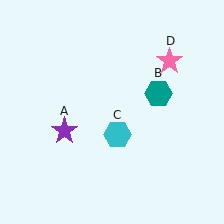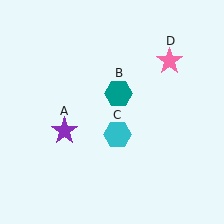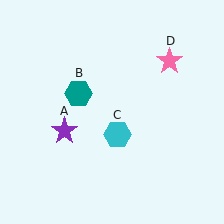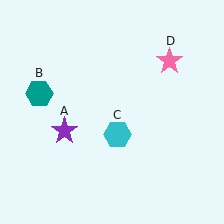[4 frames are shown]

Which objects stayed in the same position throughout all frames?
Purple star (object A) and cyan hexagon (object C) and pink star (object D) remained stationary.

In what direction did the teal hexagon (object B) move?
The teal hexagon (object B) moved left.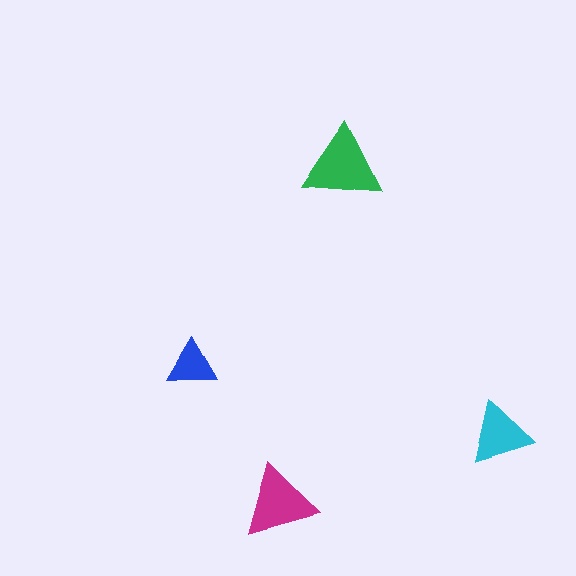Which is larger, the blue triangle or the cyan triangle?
The cyan one.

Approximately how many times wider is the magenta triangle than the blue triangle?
About 1.5 times wider.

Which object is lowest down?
The magenta triangle is bottommost.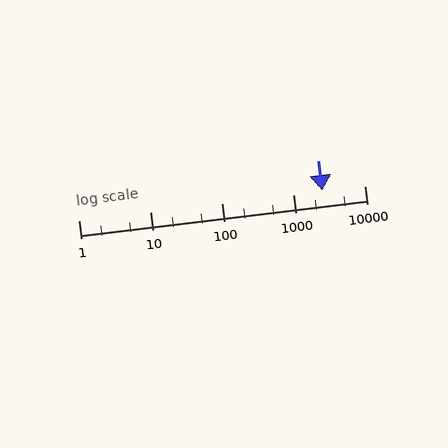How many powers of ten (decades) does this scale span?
The scale spans 4 decades, from 1 to 10000.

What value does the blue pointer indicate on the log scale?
The pointer indicates approximately 2600.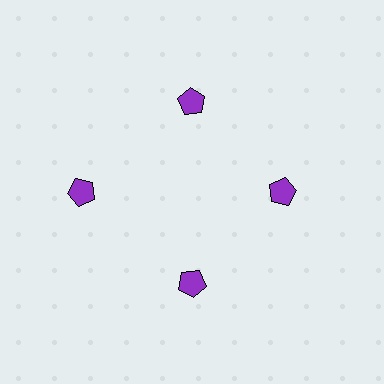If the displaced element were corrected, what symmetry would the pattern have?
It would have 4-fold rotational symmetry — the pattern would map onto itself every 90 degrees.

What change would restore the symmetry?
The symmetry would be restored by moving it inward, back onto the ring so that all 4 pentagons sit at equal angles and equal distance from the center.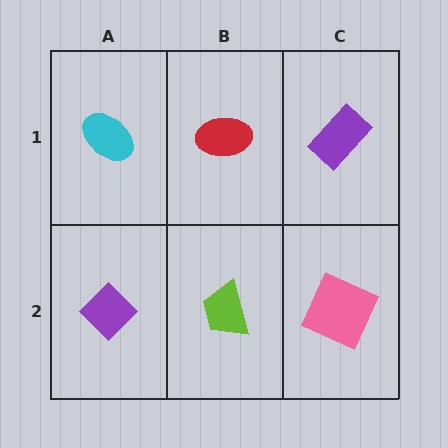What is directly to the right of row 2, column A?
A lime trapezoid.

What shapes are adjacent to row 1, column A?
A purple diamond (row 2, column A), a red ellipse (row 1, column B).